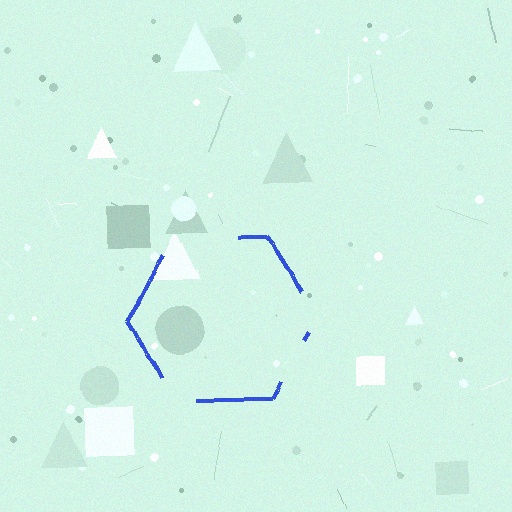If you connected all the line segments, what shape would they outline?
They would outline a hexagon.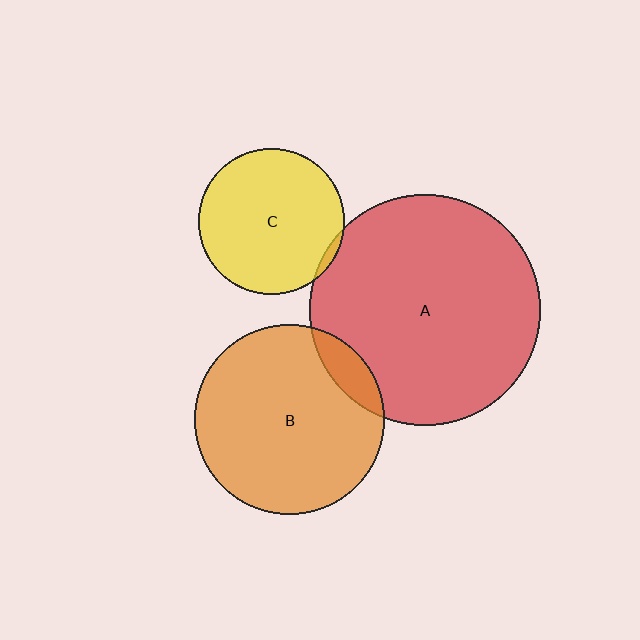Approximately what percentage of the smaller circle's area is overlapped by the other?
Approximately 10%.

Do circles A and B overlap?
Yes.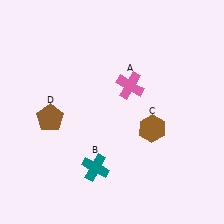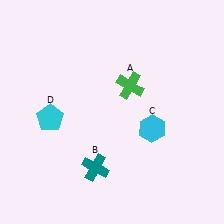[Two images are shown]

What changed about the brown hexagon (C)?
In Image 1, C is brown. In Image 2, it changed to cyan.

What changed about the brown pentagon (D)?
In Image 1, D is brown. In Image 2, it changed to cyan.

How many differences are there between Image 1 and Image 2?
There are 3 differences between the two images.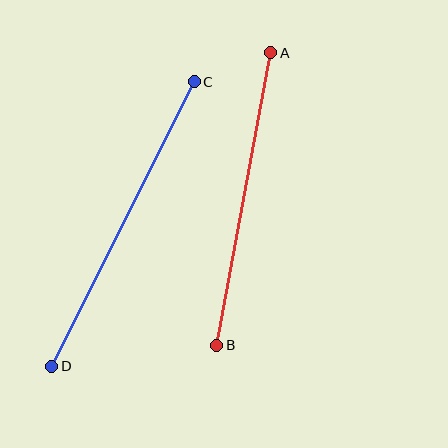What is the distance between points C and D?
The distance is approximately 318 pixels.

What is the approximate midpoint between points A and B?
The midpoint is at approximately (244, 199) pixels.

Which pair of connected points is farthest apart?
Points C and D are farthest apart.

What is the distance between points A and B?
The distance is approximately 298 pixels.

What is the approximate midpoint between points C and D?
The midpoint is at approximately (123, 224) pixels.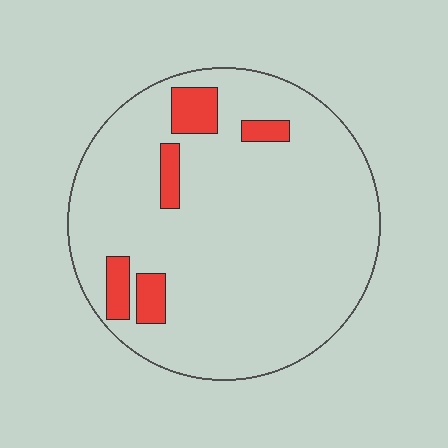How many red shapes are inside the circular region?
5.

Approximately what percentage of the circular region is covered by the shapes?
Approximately 10%.